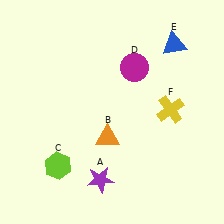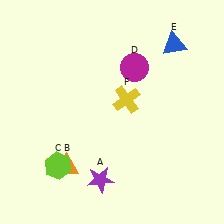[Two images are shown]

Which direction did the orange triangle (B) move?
The orange triangle (B) moved left.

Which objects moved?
The objects that moved are: the orange triangle (B), the yellow cross (F).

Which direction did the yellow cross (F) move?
The yellow cross (F) moved left.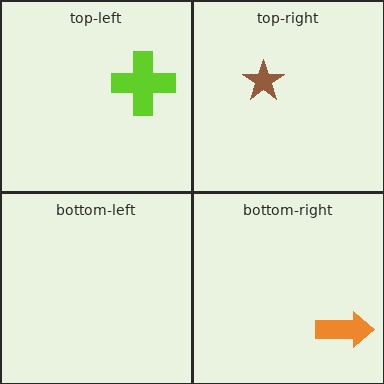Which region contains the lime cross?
The top-left region.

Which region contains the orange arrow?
The bottom-right region.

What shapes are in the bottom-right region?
The orange arrow.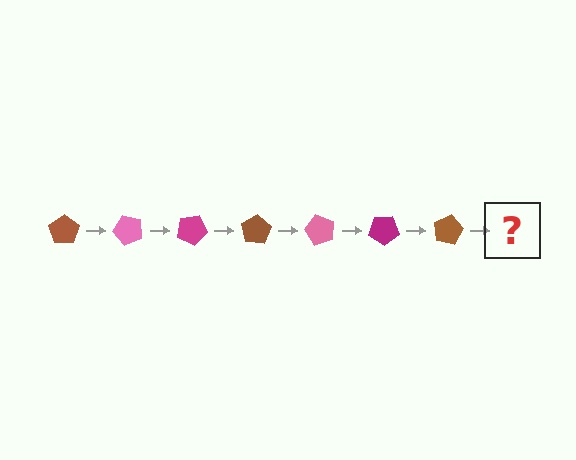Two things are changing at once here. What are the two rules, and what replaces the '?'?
The two rules are that it rotates 50 degrees each step and the color cycles through brown, pink, and magenta. The '?' should be a pink pentagon, rotated 350 degrees from the start.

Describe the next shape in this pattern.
It should be a pink pentagon, rotated 350 degrees from the start.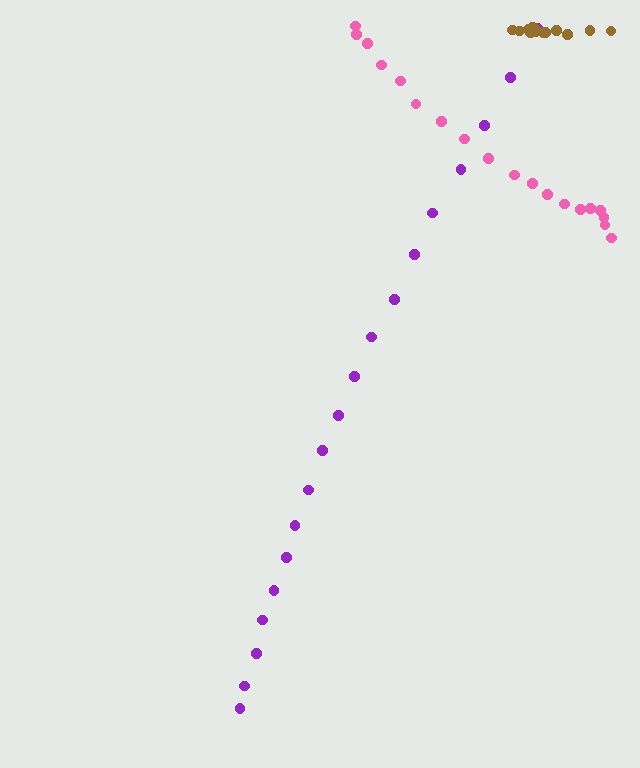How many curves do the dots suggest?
There are 3 distinct paths.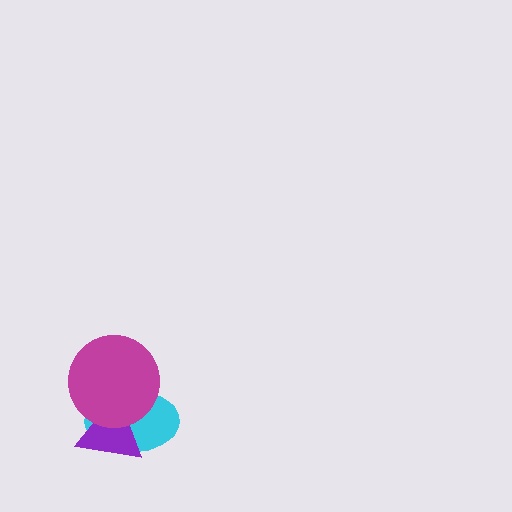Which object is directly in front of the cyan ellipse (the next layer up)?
The purple triangle is directly in front of the cyan ellipse.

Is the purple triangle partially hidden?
Yes, it is partially covered by another shape.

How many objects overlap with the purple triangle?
2 objects overlap with the purple triangle.